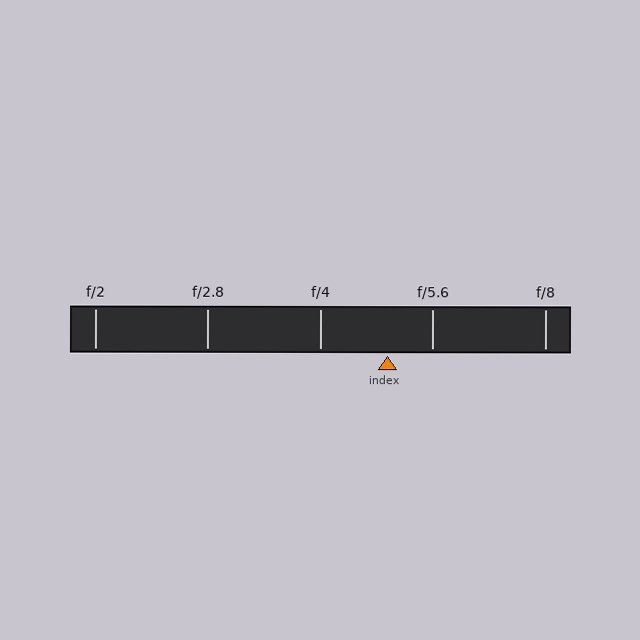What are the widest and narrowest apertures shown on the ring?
The widest aperture shown is f/2 and the narrowest is f/8.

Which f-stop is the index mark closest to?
The index mark is closest to f/5.6.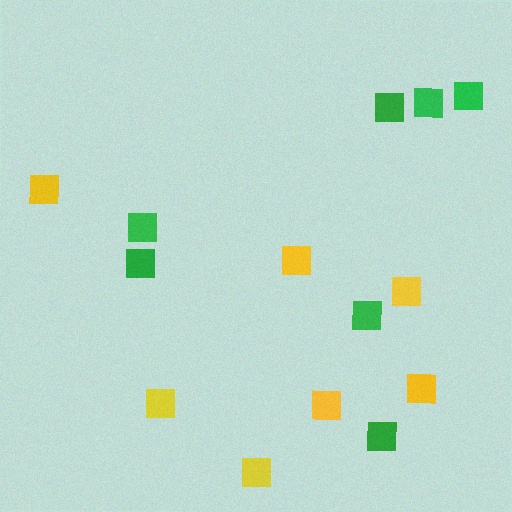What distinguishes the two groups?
There are 2 groups: one group of yellow squares (7) and one group of green squares (7).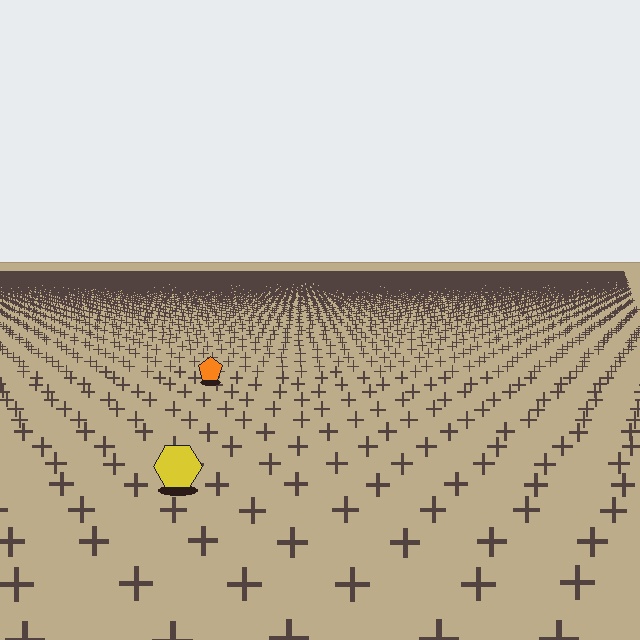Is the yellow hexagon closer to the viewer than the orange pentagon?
Yes. The yellow hexagon is closer — you can tell from the texture gradient: the ground texture is coarser near it.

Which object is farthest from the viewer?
The orange pentagon is farthest from the viewer. It appears smaller and the ground texture around it is denser.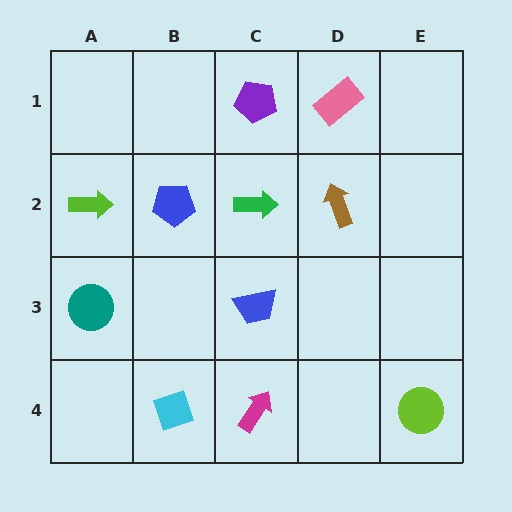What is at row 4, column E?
A lime circle.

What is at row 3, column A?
A teal circle.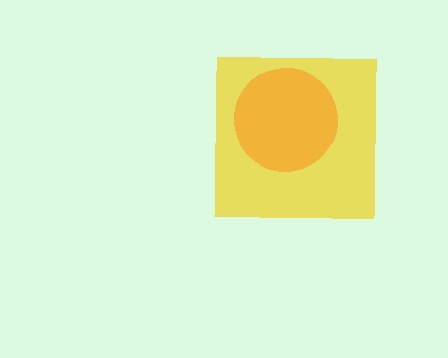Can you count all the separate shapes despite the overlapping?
Yes, there are 2 separate shapes.